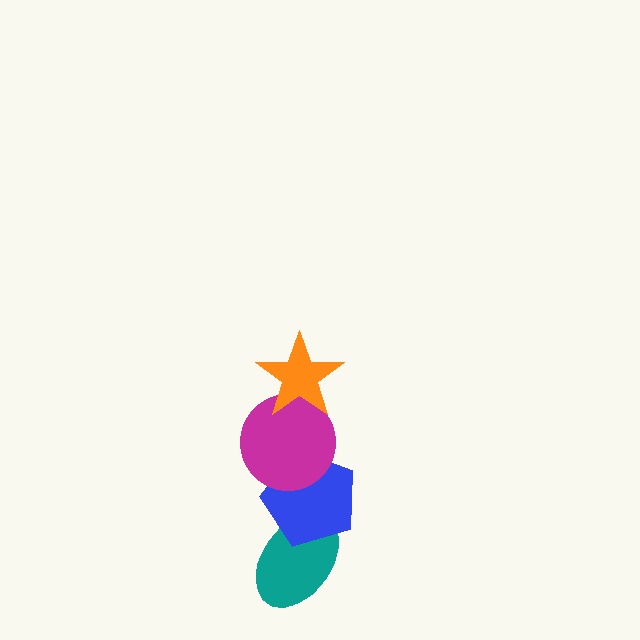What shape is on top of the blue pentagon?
The magenta circle is on top of the blue pentagon.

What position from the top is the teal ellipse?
The teal ellipse is 4th from the top.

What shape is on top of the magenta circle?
The orange star is on top of the magenta circle.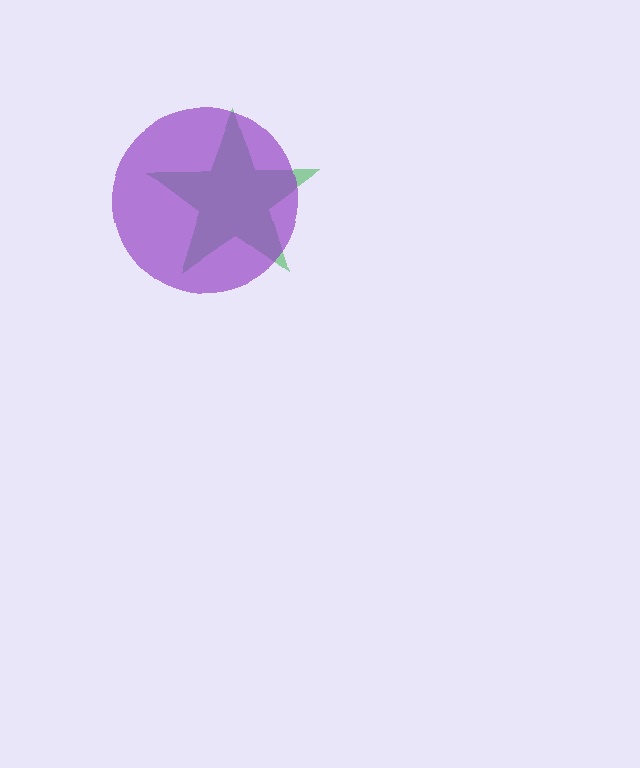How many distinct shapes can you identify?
There are 2 distinct shapes: a green star, a purple circle.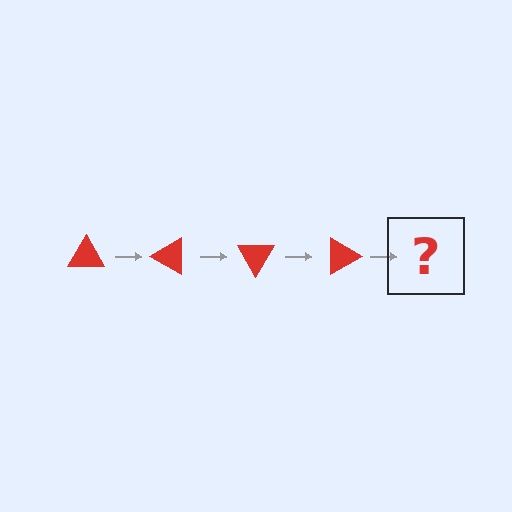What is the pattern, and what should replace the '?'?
The pattern is that the triangle rotates 30 degrees each step. The '?' should be a red triangle rotated 120 degrees.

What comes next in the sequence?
The next element should be a red triangle rotated 120 degrees.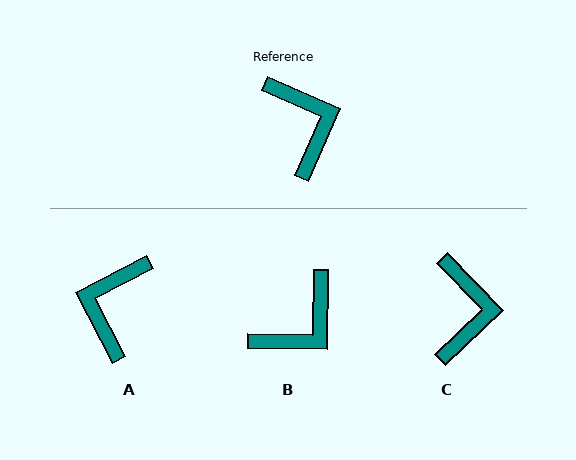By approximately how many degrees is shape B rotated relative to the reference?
Approximately 67 degrees clockwise.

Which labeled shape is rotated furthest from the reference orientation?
A, about 141 degrees away.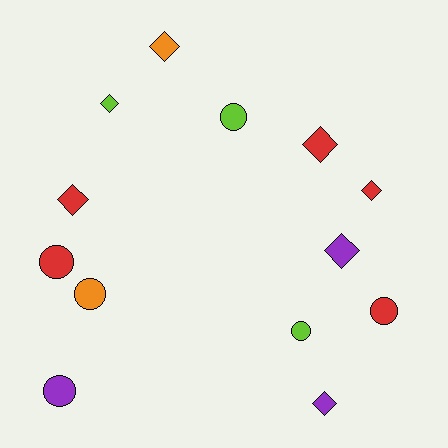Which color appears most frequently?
Red, with 5 objects.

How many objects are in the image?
There are 13 objects.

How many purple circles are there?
There is 1 purple circle.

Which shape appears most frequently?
Diamond, with 7 objects.